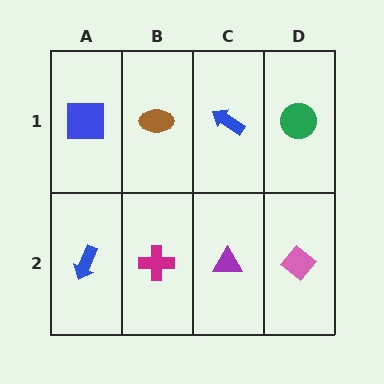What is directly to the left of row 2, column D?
A purple triangle.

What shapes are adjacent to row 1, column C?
A purple triangle (row 2, column C), a brown ellipse (row 1, column B), a green circle (row 1, column D).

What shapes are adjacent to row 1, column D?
A pink diamond (row 2, column D), a blue arrow (row 1, column C).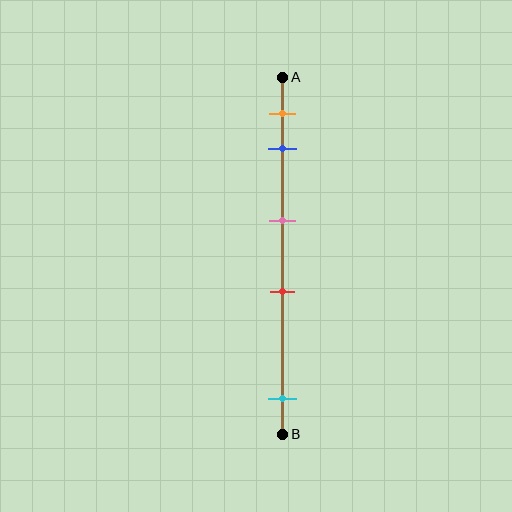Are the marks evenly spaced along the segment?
No, the marks are not evenly spaced.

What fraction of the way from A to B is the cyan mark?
The cyan mark is approximately 90% (0.9) of the way from A to B.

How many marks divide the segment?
There are 5 marks dividing the segment.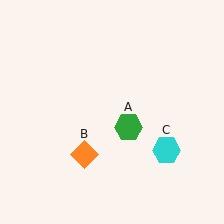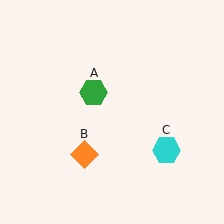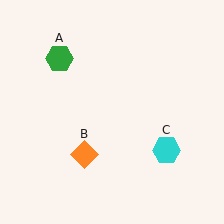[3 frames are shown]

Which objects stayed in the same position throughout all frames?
Orange diamond (object B) and cyan hexagon (object C) remained stationary.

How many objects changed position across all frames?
1 object changed position: green hexagon (object A).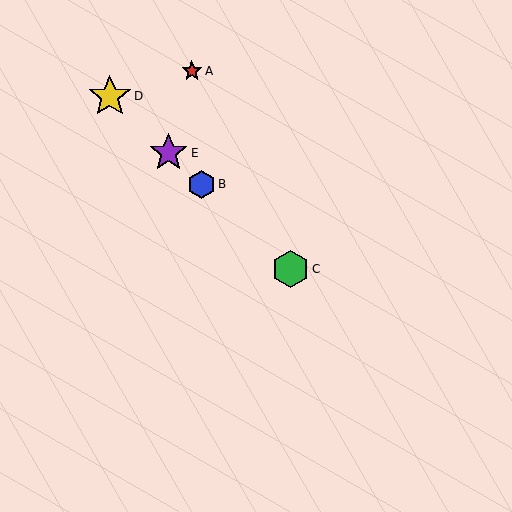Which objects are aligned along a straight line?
Objects B, C, D, E are aligned along a straight line.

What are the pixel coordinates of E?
Object E is at (168, 153).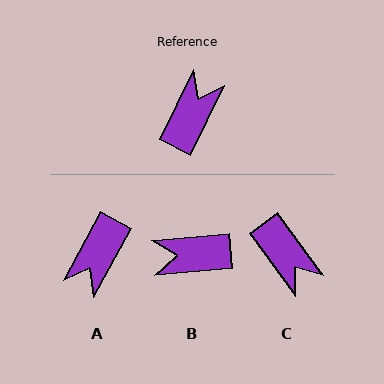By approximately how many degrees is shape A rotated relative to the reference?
Approximately 177 degrees counter-clockwise.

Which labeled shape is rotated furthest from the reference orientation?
A, about 177 degrees away.